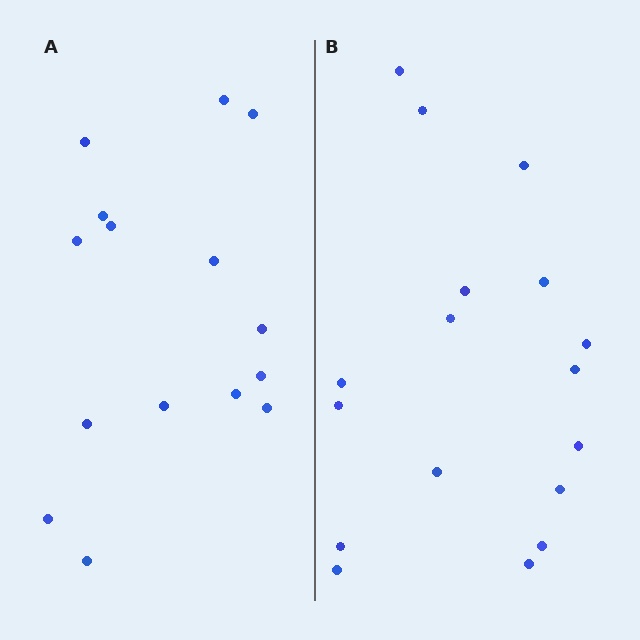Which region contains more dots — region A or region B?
Region B (the right region) has more dots.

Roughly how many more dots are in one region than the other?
Region B has just a few more — roughly 2 or 3 more dots than region A.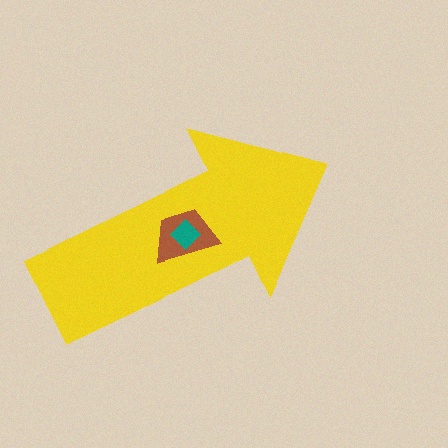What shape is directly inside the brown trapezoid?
The teal diamond.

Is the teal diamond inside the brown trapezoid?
Yes.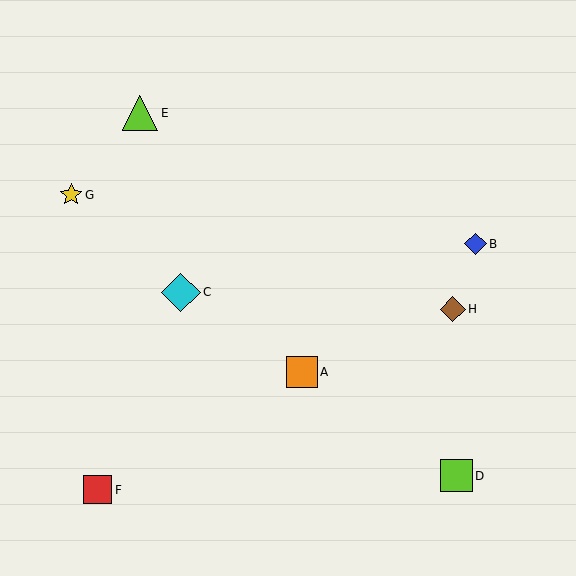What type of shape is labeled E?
Shape E is a lime triangle.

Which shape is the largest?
The cyan diamond (labeled C) is the largest.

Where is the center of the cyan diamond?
The center of the cyan diamond is at (181, 292).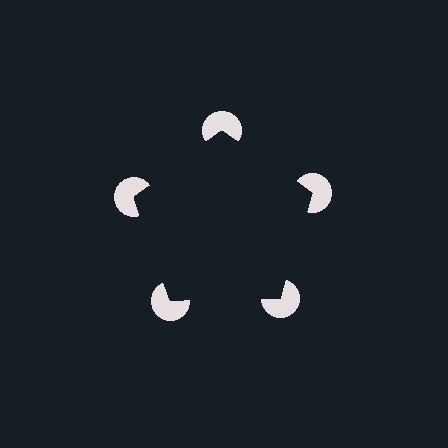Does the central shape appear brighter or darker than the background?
It typically appears slightly darker than the background, even though no actual brightness change is drawn.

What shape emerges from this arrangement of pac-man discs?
An illusory pentagon — its edges are inferred from the aligned wedge cuts in the pac-man discs, not physically drawn.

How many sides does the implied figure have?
5 sides.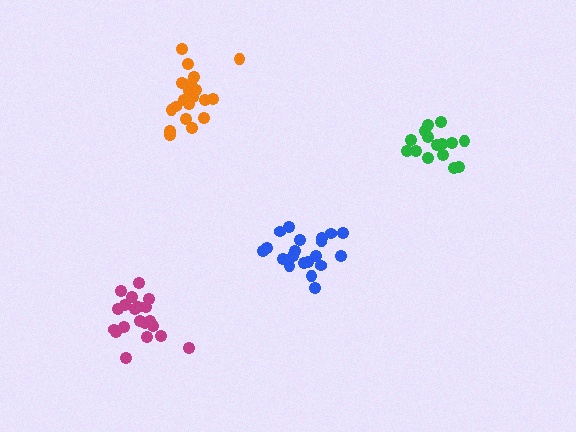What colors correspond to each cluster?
The clusters are colored: orange, blue, green, magenta.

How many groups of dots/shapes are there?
There are 4 groups.